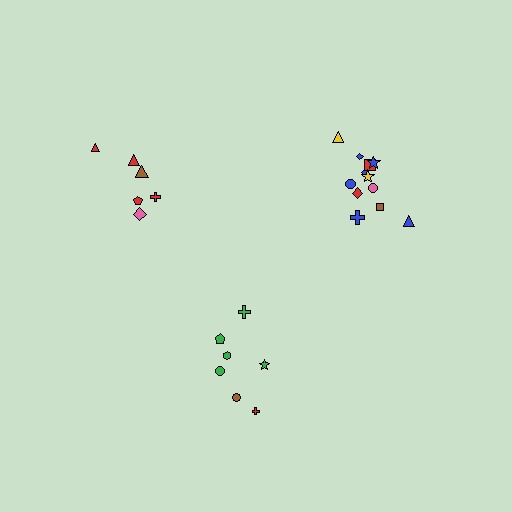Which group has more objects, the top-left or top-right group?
The top-right group.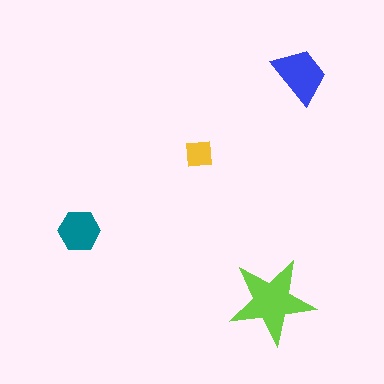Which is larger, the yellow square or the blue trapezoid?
The blue trapezoid.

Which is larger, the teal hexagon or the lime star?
The lime star.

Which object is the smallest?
The yellow square.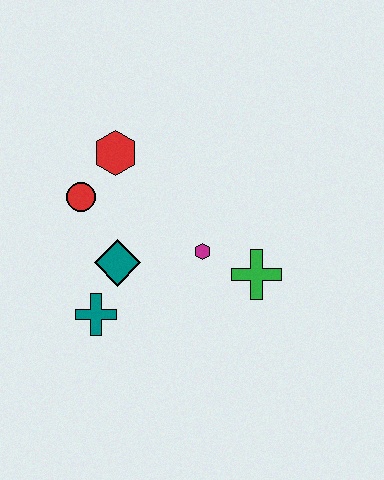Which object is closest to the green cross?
The magenta hexagon is closest to the green cross.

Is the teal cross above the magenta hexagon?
No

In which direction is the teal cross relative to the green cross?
The teal cross is to the left of the green cross.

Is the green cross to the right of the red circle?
Yes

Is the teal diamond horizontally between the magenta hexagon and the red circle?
Yes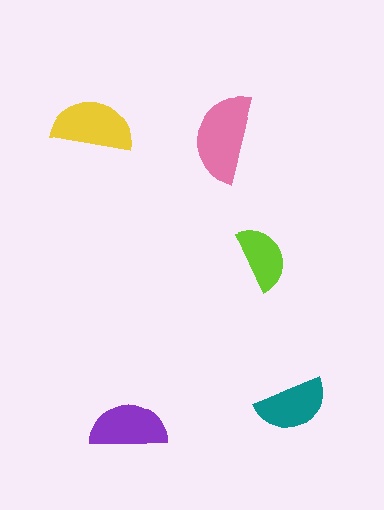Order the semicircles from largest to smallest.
the pink one, the yellow one, the purple one, the teal one, the lime one.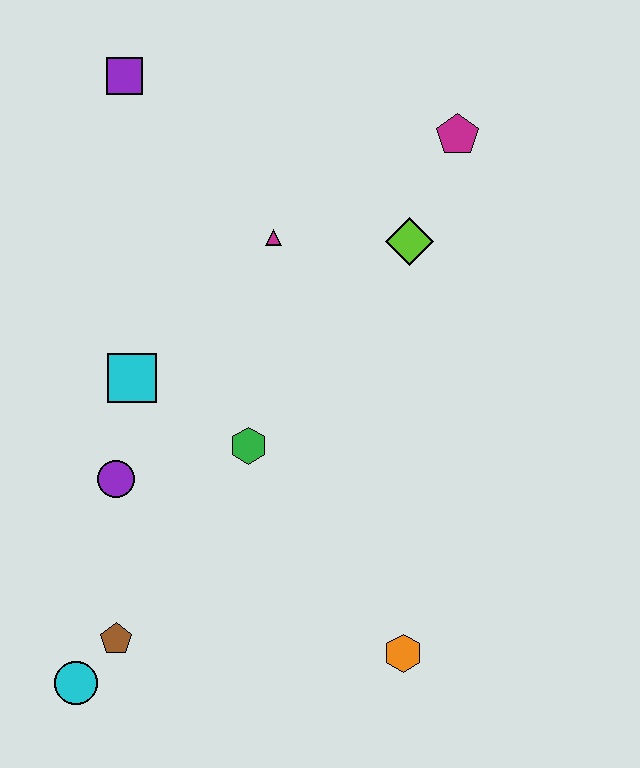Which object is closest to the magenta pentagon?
The lime diamond is closest to the magenta pentagon.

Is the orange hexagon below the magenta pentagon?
Yes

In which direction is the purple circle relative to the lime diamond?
The purple circle is to the left of the lime diamond.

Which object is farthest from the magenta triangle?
The cyan circle is farthest from the magenta triangle.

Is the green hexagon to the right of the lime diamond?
No